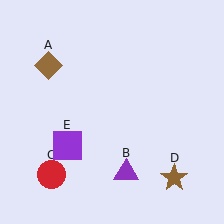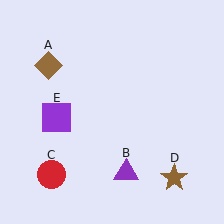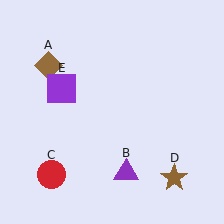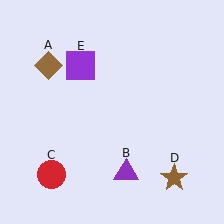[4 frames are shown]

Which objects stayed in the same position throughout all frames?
Brown diamond (object A) and purple triangle (object B) and red circle (object C) and brown star (object D) remained stationary.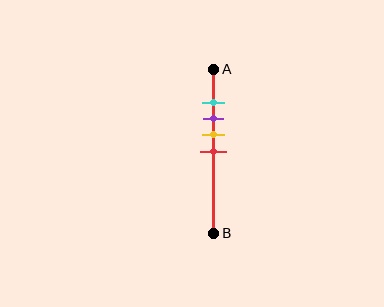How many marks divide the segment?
There are 4 marks dividing the segment.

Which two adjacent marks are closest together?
The cyan and purple marks are the closest adjacent pair.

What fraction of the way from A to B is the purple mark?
The purple mark is approximately 30% (0.3) of the way from A to B.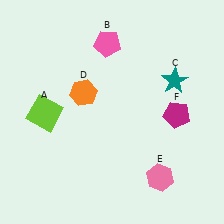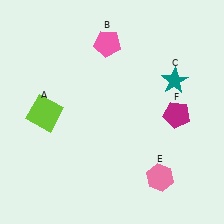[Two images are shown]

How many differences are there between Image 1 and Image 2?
There is 1 difference between the two images.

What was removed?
The orange hexagon (D) was removed in Image 2.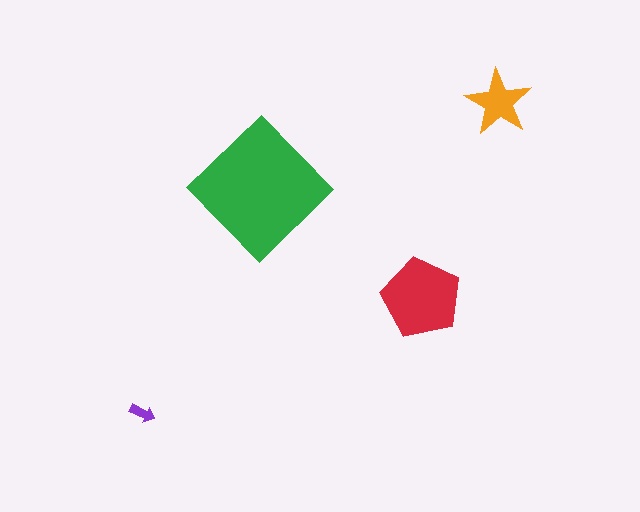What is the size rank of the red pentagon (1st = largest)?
2nd.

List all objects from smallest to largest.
The purple arrow, the orange star, the red pentagon, the green diamond.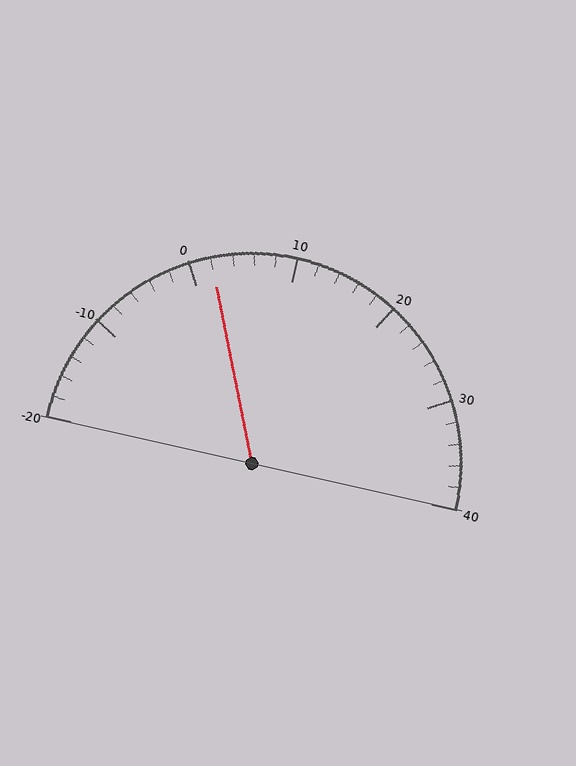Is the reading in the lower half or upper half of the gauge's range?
The reading is in the lower half of the range (-20 to 40).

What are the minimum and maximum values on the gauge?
The gauge ranges from -20 to 40.